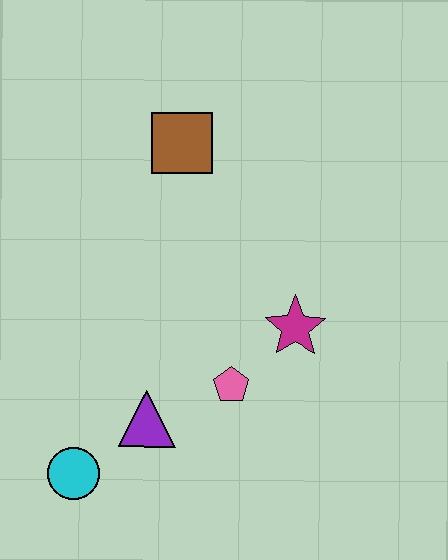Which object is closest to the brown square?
The magenta star is closest to the brown square.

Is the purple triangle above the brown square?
No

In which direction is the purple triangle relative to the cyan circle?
The purple triangle is to the right of the cyan circle.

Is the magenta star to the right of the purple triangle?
Yes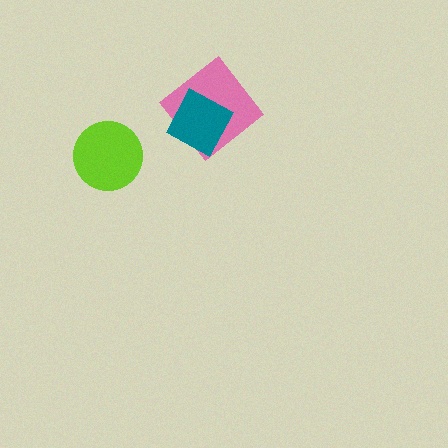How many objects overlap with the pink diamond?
1 object overlaps with the pink diamond.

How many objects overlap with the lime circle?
0 objects overlap with the lime circle.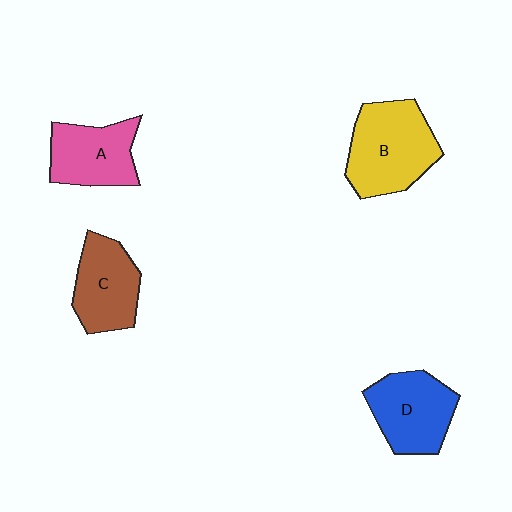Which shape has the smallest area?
Shape A (pink).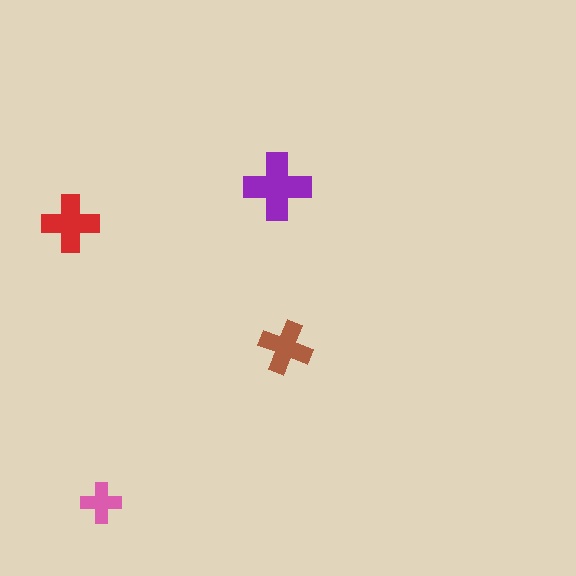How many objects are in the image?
There are 4 objects in the image.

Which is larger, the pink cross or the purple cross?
The purple one.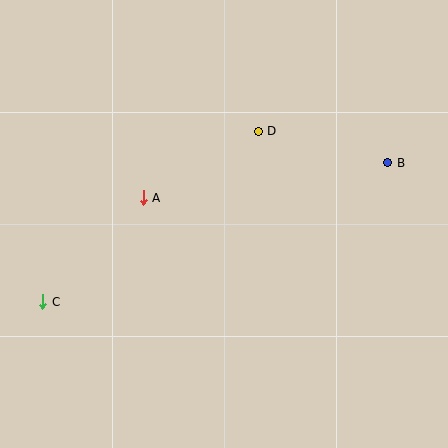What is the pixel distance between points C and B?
The distance between C and B is 372 pixels.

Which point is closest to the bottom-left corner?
Point C is closest to the bottom-left corner.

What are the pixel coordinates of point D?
Point D is at (258, 131).